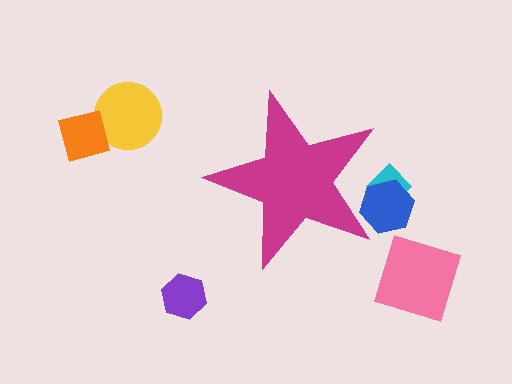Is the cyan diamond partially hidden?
Yes, the cyan diamond is partially hidden behind the magenta star.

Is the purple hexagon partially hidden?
No, the purple hexagon is fully visible.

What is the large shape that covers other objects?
A magenta star.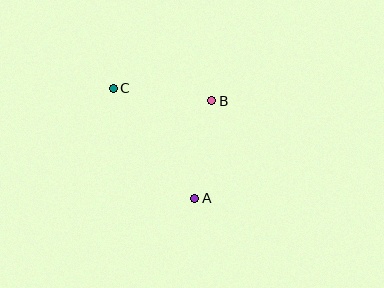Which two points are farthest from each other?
Points A and C are farthest from each other.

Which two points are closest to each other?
Points A and B are closest to each other.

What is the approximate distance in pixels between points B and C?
The distance between B and C is approximately 99 pixels.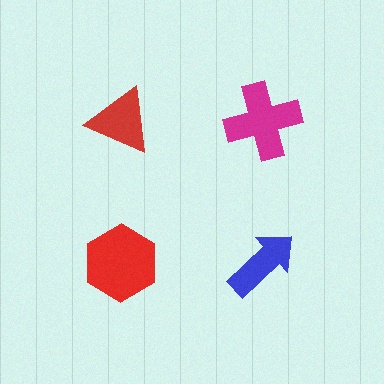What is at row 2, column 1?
A red hexagon.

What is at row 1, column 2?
A magenta cross.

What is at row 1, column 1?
A red triangle.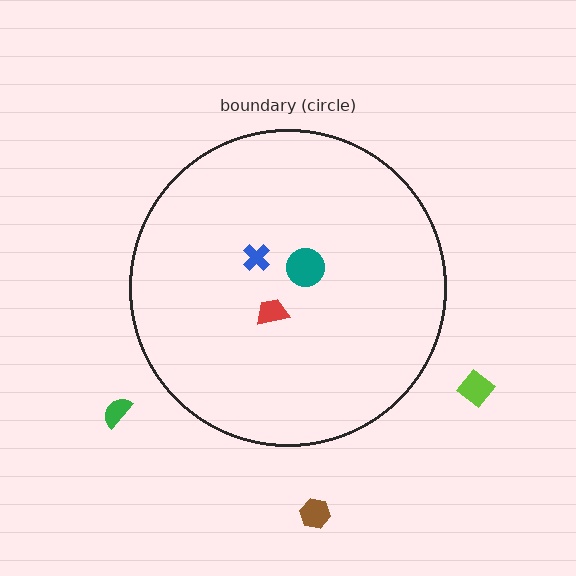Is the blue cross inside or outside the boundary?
Inside.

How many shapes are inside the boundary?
3 inside, 3 outside.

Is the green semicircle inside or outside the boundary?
Outside.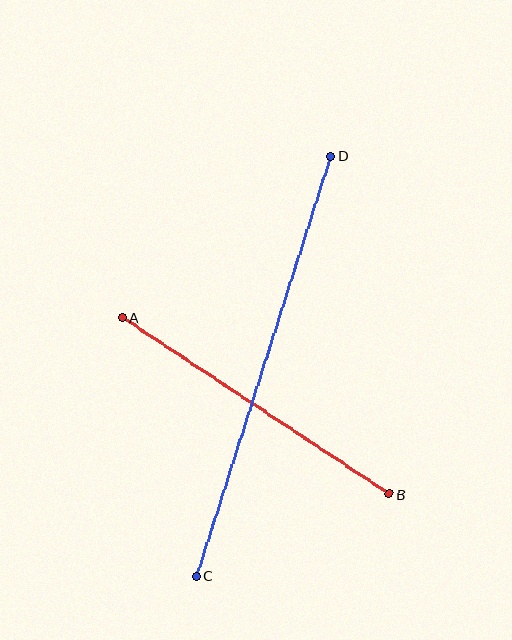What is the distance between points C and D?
The distance is approximately 441 pixels.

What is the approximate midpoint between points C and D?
The midpoint is at approximately (264, 366) pixels.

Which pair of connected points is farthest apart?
Points C and D are farthest apart.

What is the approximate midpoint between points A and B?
The midpoint is at approximately (256, 406) pixels.